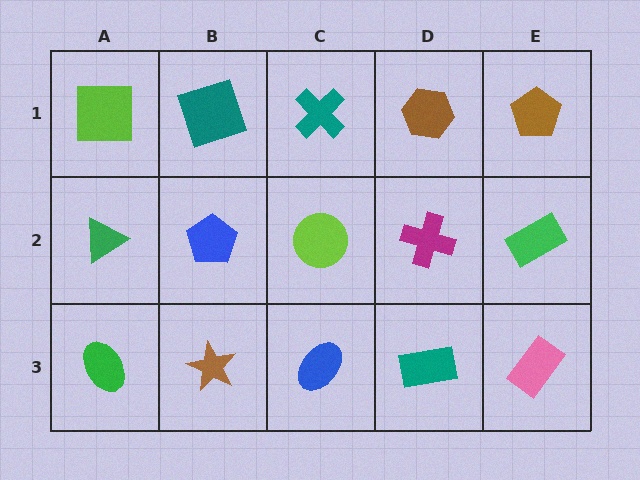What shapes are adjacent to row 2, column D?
A brown hexagon (row 1, column D), a teal rectangle (row 3, column D), a lime circle (row 2, column C), a green rectangle (row 2, column E).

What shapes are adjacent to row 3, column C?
A lime circle (row 2, column C), a brown star (row 3, column B), a teal rectangle (row 3, column D).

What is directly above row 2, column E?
A brown pentagon.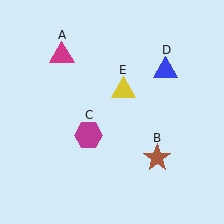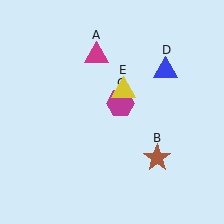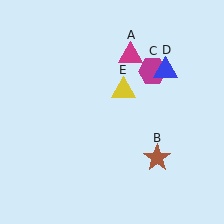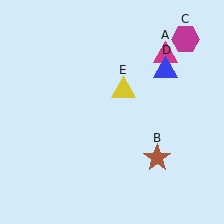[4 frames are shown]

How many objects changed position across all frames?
2 objects changed position: magenta triangle (object A), magenta hexagon (object C).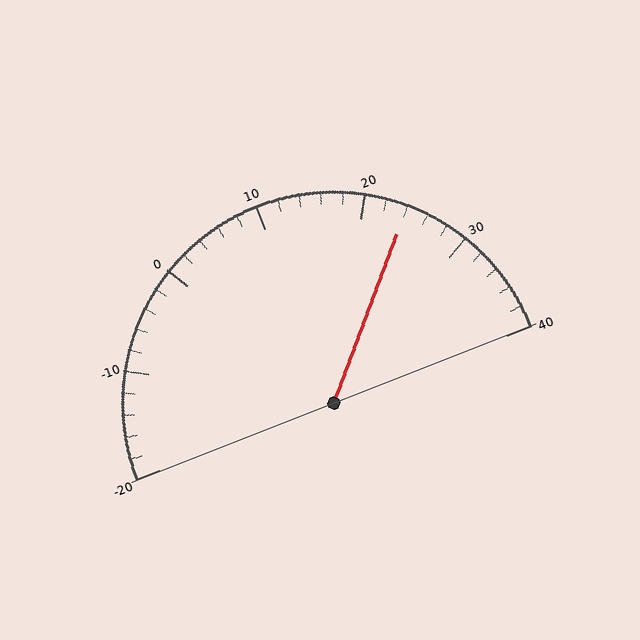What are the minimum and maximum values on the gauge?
The gauge ranges from -20 to 40.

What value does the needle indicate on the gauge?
The needle indicates approximately 24.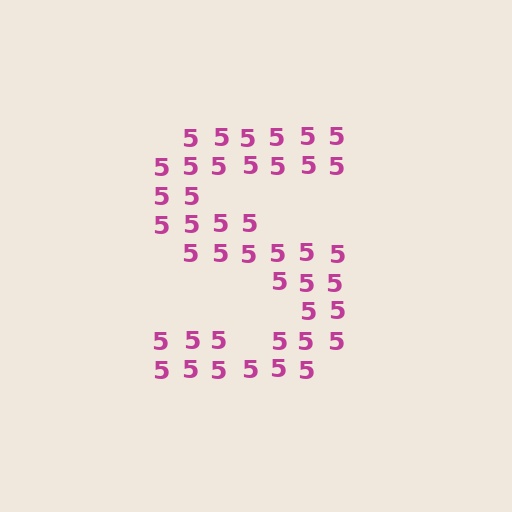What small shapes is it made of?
It is made of small digit 5's.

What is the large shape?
The large shape is the letter S.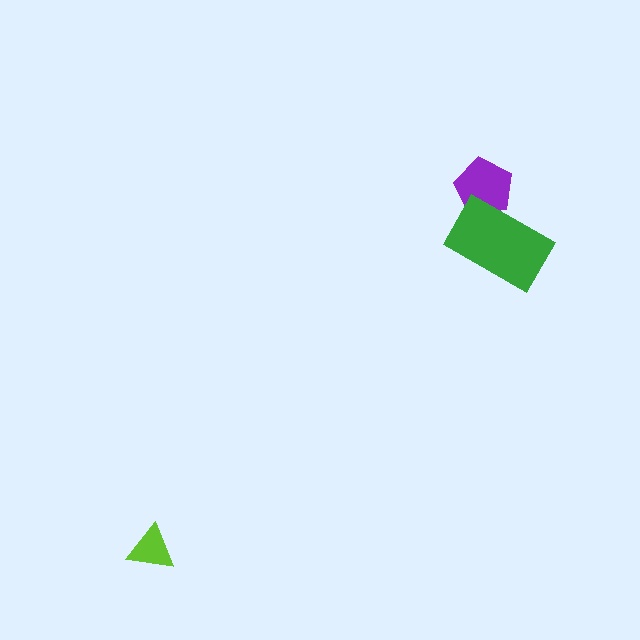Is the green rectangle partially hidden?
No, no other shape covers it.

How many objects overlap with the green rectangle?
1 object overlaps with the green rectangle.